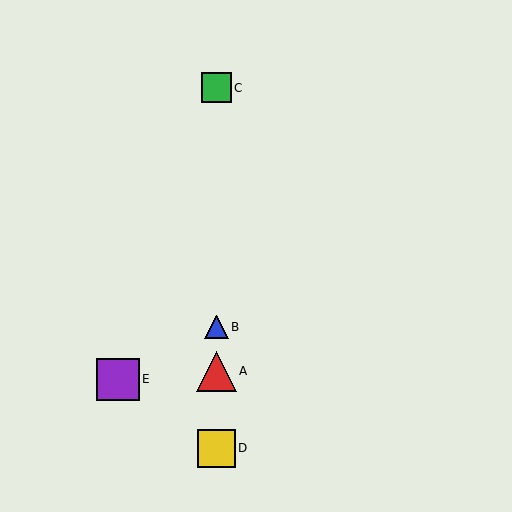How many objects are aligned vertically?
4 objects (A, B, C, D) are aligned vertically.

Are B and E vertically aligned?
No, B is at x≈216 and E is at x≈118.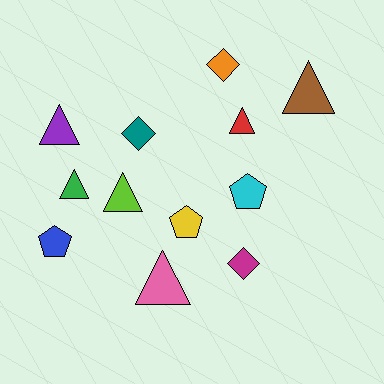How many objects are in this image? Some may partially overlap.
There are 12 objects.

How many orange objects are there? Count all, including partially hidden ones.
There is 1 orange object.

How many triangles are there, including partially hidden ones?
There are 6 triangles.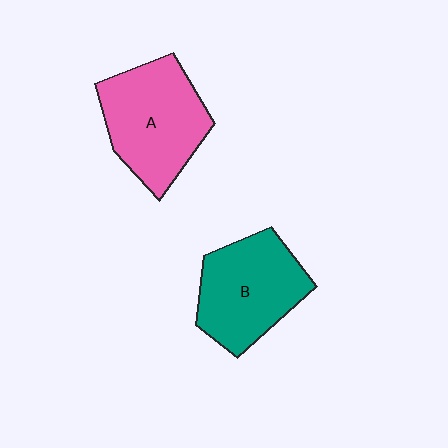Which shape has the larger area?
Shape A (pink).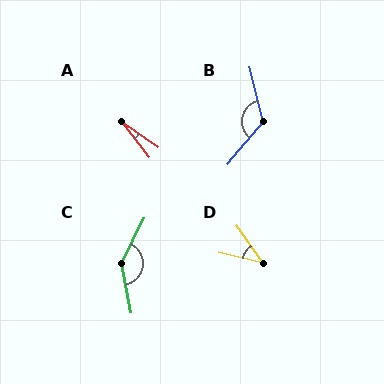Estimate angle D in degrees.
Approximately 41 degrees.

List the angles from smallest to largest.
A (18°), D (41°), B (126°), C (143°).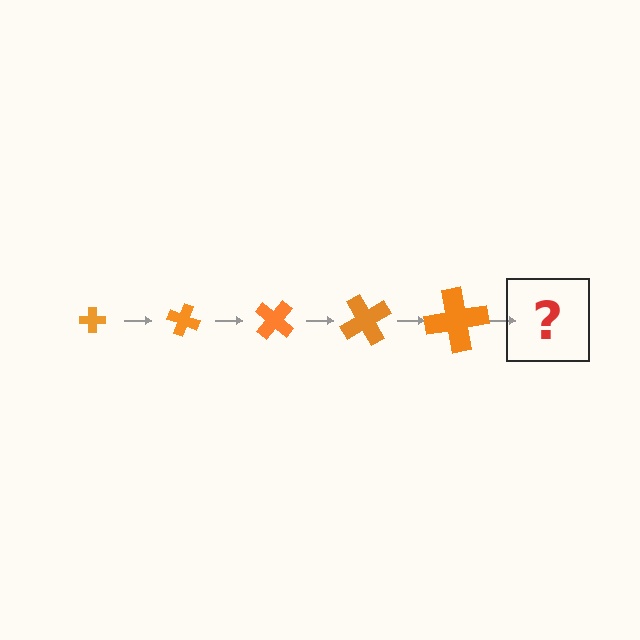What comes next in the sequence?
The next element should be a cross, larger than the previous one and rotated 100 degrees from the start.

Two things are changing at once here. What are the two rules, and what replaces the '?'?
The two rules are that the cross grows larger each step and it rotates 20 degrees each step. The '?' should be a cross, larger than the previous one and rotated 100 degrees from the start.